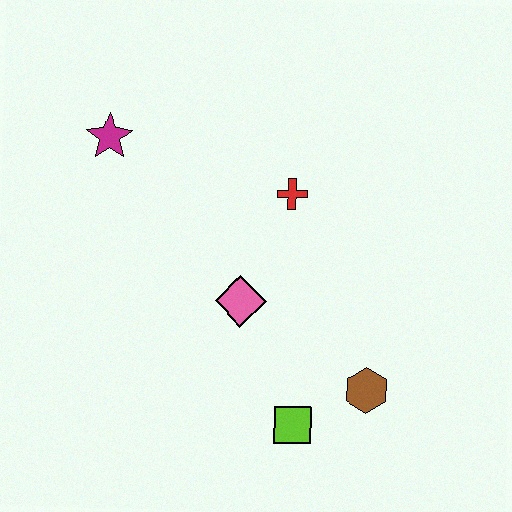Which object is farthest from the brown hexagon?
The magenta star is farthest from the brown hexagon.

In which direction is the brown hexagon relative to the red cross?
The brown hexagon is below the red cross.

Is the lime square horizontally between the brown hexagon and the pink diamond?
Yes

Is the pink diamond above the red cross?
No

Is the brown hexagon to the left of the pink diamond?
No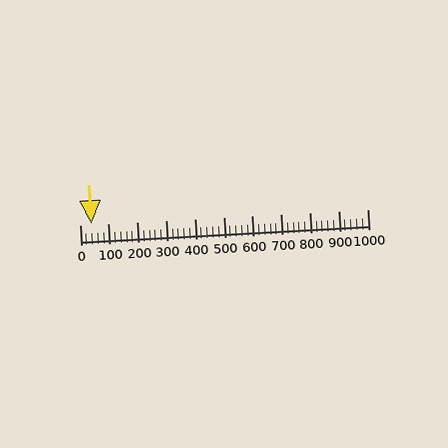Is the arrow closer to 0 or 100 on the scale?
The arrow is closer to 0.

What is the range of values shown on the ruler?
The ruler shows values from 0 to 1000.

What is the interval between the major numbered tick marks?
The major tick marks are spaced 100 units apart.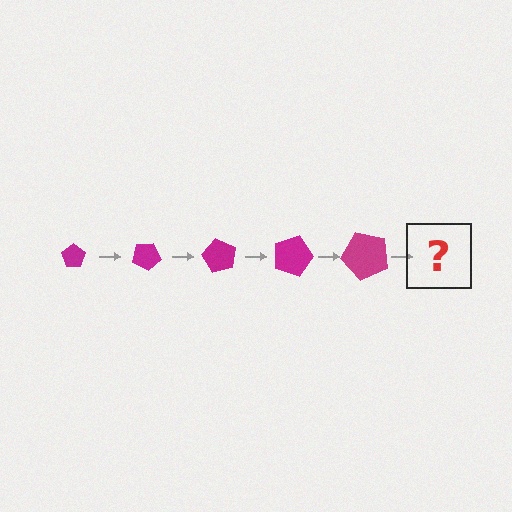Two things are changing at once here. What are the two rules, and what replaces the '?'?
The two rules are that the pentagon grows larger each step and it rotates 30 degrees each step. The '?' should be a pentagon, larger than the previous one and rotated 150 degrees from the start.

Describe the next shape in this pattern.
It should be a pentagon, larger than the previous one and rotated 150 degrees from the start.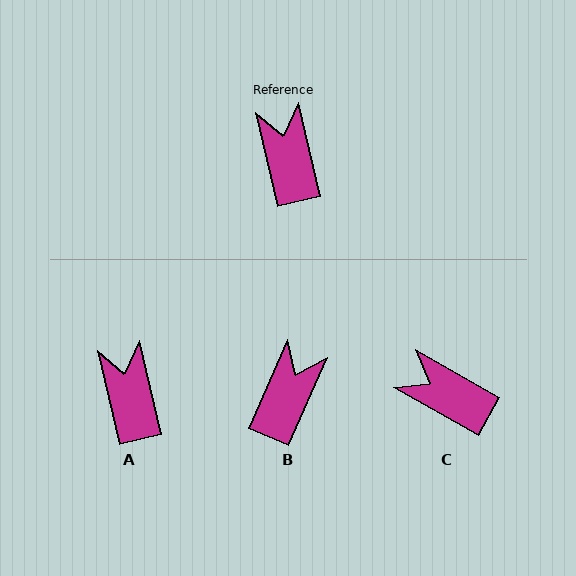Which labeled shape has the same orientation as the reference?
A.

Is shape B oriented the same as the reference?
No, it is off by about 37 degrees.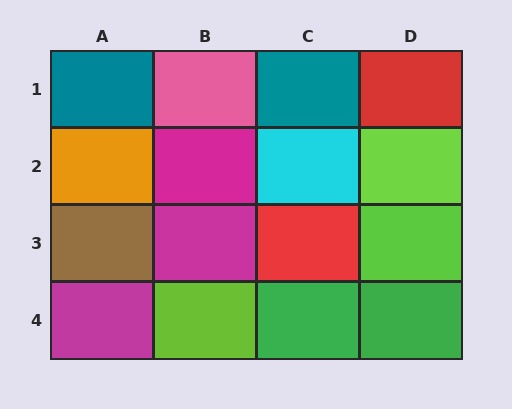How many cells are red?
2 cells are red.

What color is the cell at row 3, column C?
Red.